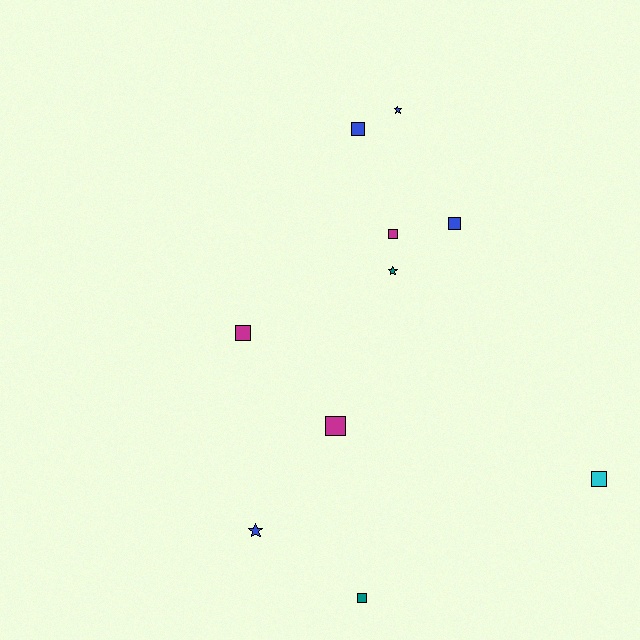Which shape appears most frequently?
Square, with 7 objects.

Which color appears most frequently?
Blue, with 4 objects.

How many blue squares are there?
There are 2 blue squares.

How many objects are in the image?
There are 10 objects.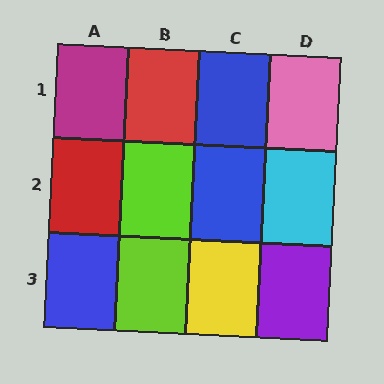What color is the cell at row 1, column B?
Red.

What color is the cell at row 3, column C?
Yellow.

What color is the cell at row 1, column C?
Blue.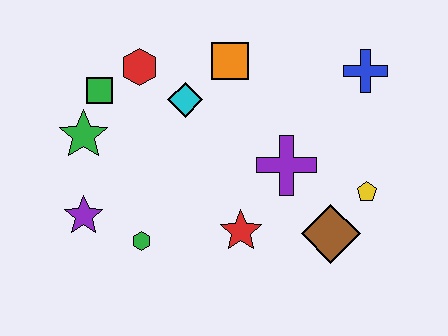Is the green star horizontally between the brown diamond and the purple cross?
No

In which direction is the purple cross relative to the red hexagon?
The purple cross is to the right of the red hexagon.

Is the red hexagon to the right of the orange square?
No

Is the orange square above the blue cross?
Yes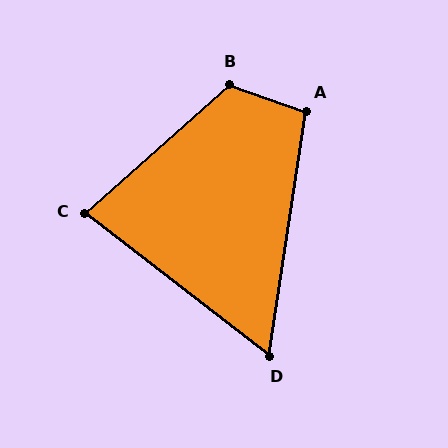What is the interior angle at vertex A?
Approximately 101 degrees (obtuse).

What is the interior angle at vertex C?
Approximately 79 degrees (acute).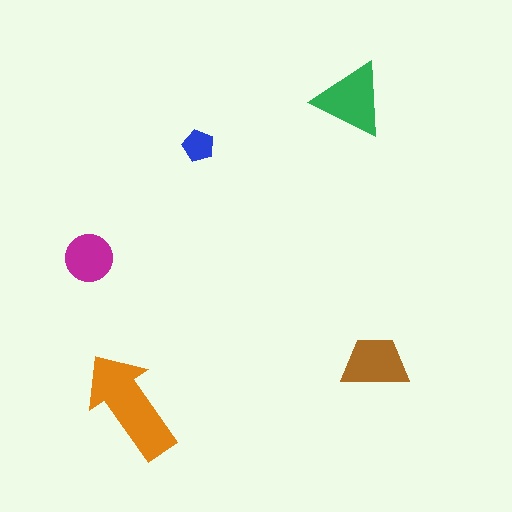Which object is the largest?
The orange arrow.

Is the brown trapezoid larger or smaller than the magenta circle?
Larger.